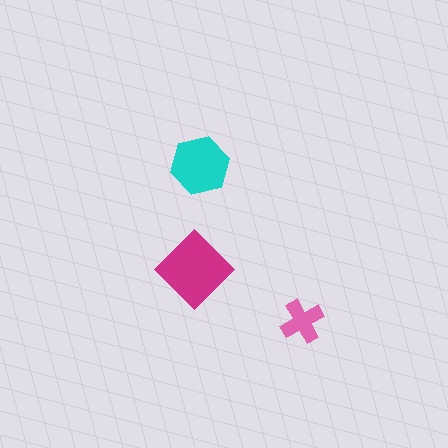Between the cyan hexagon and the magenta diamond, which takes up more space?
The magenta diamond.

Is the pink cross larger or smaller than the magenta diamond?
Smaller.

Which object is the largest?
The magenta diamond.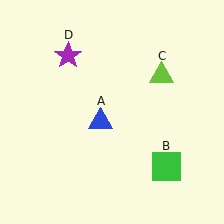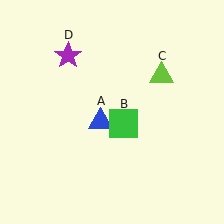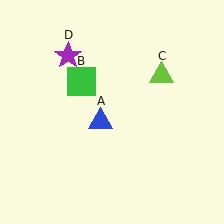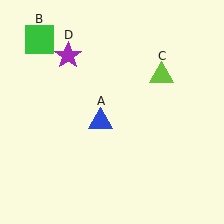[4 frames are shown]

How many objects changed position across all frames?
1 object changed position: green square (object B).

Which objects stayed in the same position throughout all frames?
Blue triangle (object A) and lime triangle (object C) and purple star (object D) remained stationary.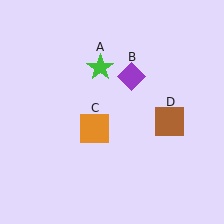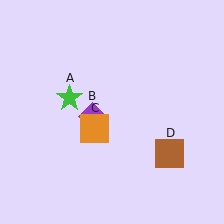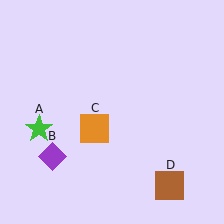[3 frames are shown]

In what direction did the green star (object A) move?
The green star (object A) moved down and to the left.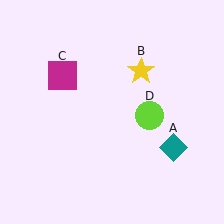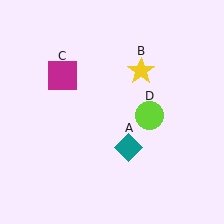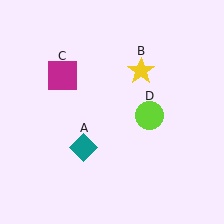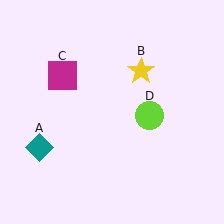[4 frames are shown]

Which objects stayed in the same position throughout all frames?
Yellow star (object B) and magenta square (object C) and lime circle (object D) remained stationary.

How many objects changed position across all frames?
1 object changed position: teal diamond (object A).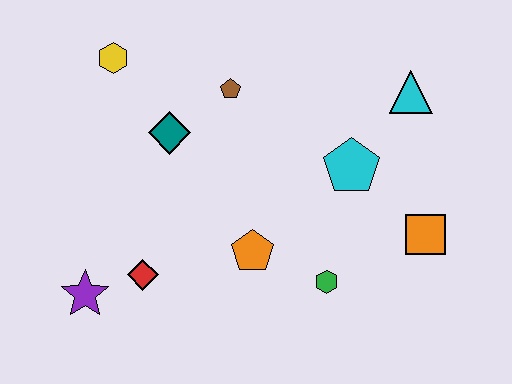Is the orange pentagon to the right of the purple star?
Yes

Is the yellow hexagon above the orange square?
Yes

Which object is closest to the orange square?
The cyan pentagon is closest to the orange square.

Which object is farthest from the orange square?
The yellow hexagon is farthest from the orange square.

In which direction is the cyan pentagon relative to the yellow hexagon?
The cyan pentagon is to the right of the yellow hexagon.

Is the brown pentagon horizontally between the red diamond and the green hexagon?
Yes